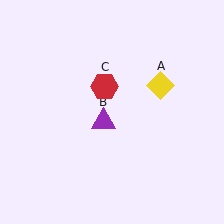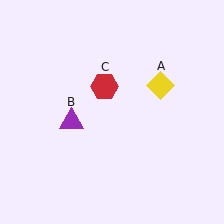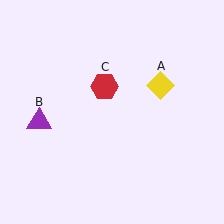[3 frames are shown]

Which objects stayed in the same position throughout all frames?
Yellow diamond (object A) and red hexagon (object C) remained stationary.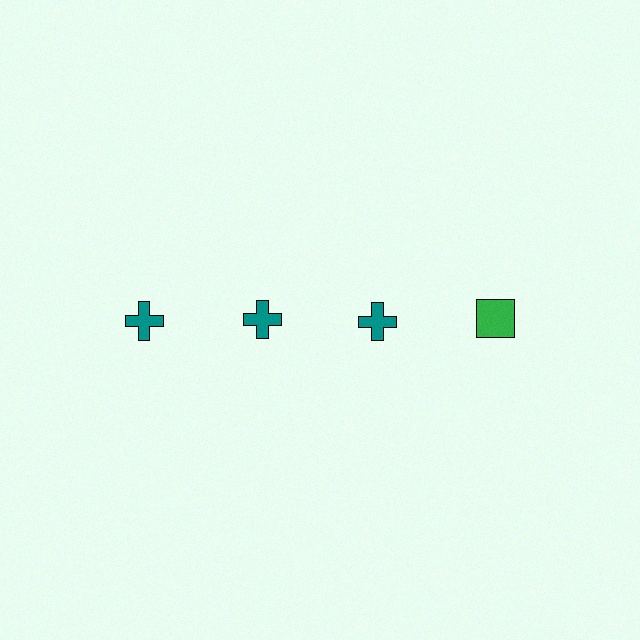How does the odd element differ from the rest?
It differs in both color (green instead of teal) and shape (square instead of cross).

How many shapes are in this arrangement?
There are 4 shapes arranged in a grid pattern.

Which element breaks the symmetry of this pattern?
The green square in the top row, second from right column breaks the symmetry. All other shapes are teal crosses.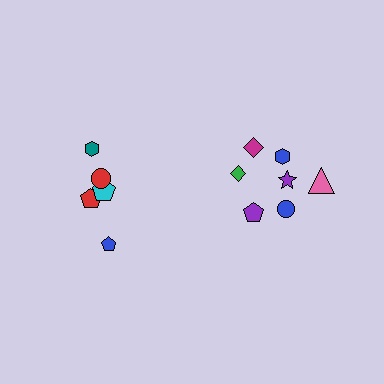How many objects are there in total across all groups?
There are 12 objects.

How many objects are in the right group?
There are 7 objects.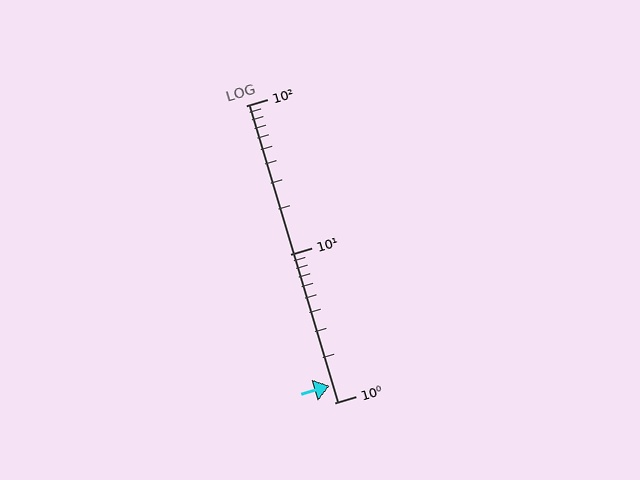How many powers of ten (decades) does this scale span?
The scale spans 2 decades, from 1 to 100.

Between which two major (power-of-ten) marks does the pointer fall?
The pointer is between 1 and 10.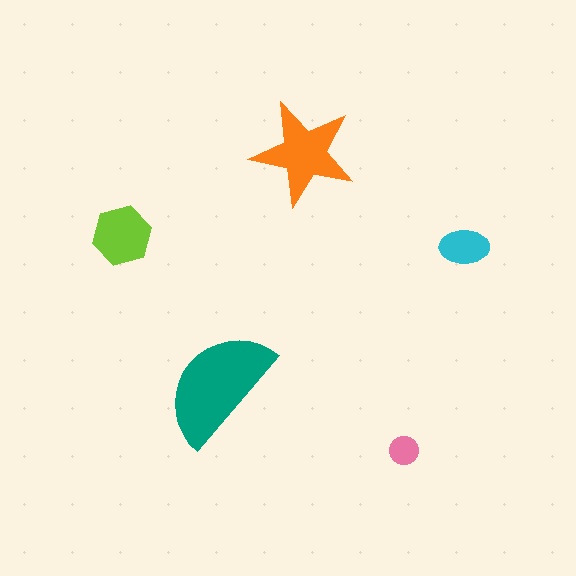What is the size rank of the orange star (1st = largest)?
2nd.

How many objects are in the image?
There are 5 objects in the image.